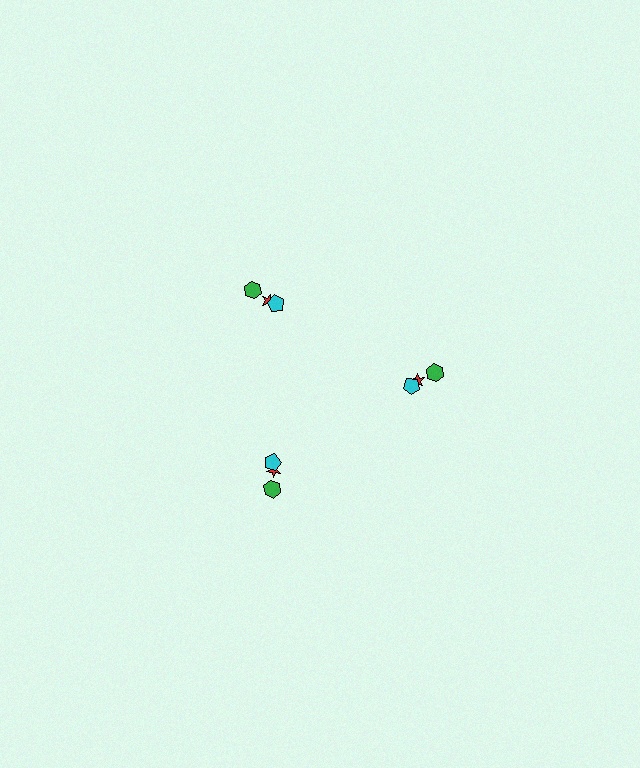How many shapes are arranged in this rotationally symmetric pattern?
There are 9 shapes, arranged in 3 groups of 3.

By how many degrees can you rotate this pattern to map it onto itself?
The pattern maps onto itself every 120 degrees of rotation.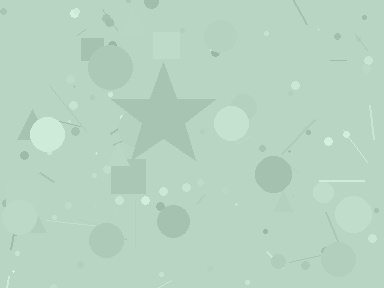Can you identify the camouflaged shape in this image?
The camouflaged shape is a star.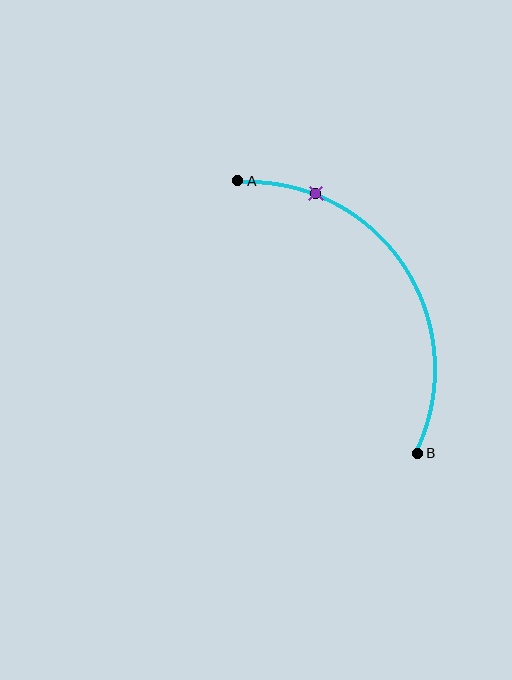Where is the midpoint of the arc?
The arc midpoint is the point on the curve farthest from the straight line joining A and B. It sits to the right of that line.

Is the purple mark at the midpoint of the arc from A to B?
No. The purple mark lies on the arc but is closer to endpoint A. The arc midpoint would be at the point on the curve equidistant along the arc from both A and B.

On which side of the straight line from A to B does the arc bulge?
The arc bulges to the right of the straight line connecting A and B.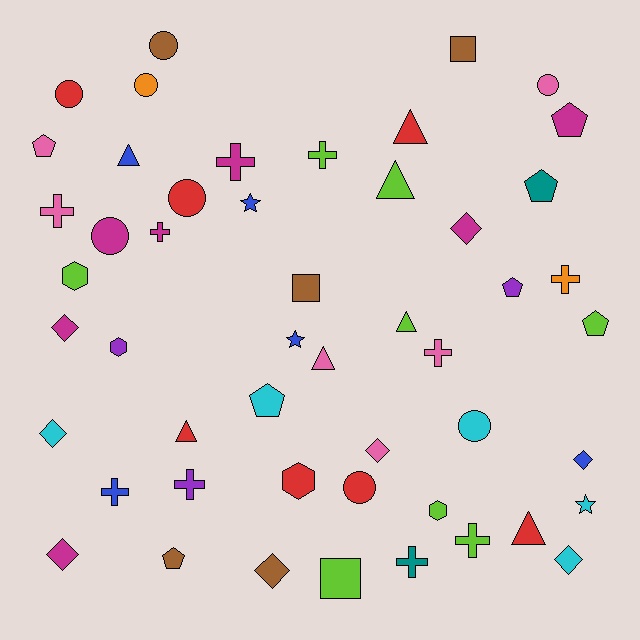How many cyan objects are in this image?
There are 5 cyan objects.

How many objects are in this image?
There are 50 objects.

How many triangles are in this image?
There are 7 triangles.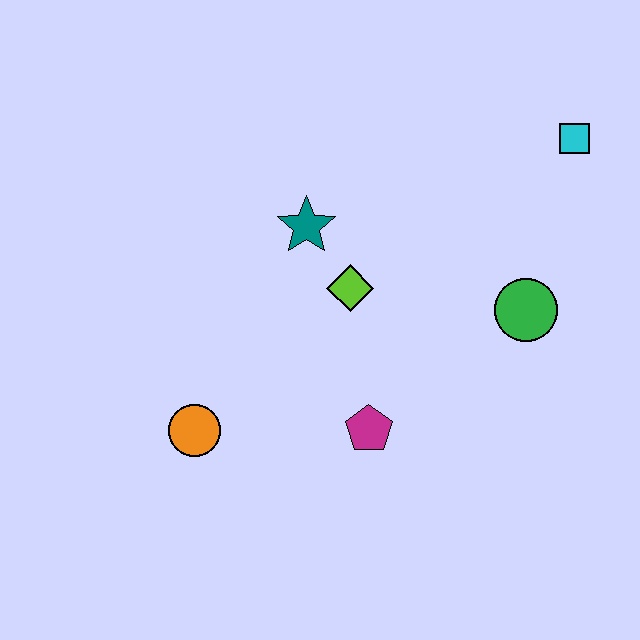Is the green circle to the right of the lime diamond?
Yes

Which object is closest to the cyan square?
The green circle is closest to the cyan square.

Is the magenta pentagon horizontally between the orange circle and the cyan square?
Yes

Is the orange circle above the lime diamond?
No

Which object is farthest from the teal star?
The cyan square is farthest from the teal star.